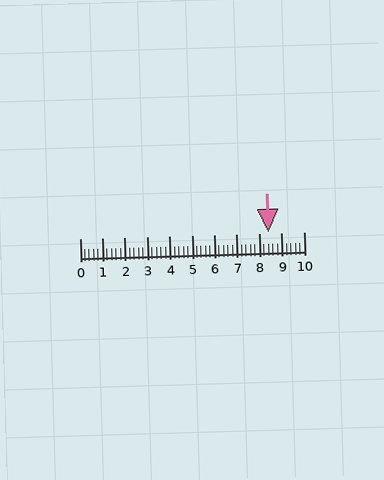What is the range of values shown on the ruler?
The ruler shows values from 0 to 10.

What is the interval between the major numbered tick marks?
The major tick marks are spaced 1 units apart.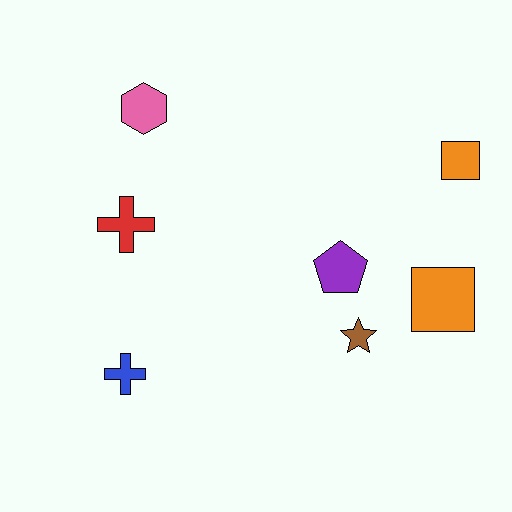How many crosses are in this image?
There are 2 crosses.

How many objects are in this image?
There are 7 objects.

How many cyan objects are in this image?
There are no cyan objects.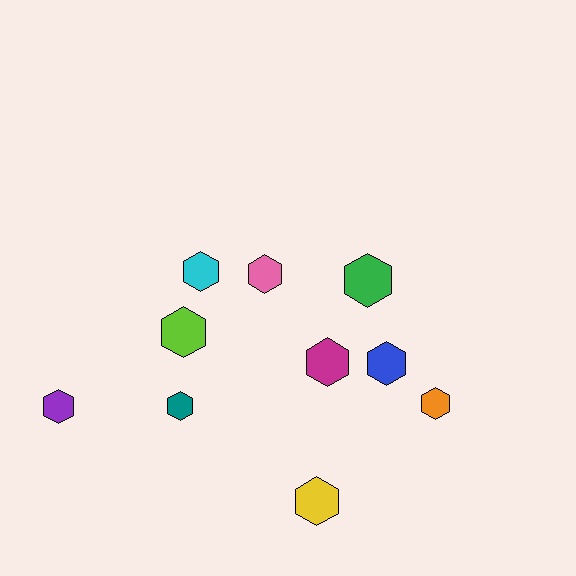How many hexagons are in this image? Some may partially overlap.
There are 10 hexagons.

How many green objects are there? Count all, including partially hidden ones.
There is 1 green object.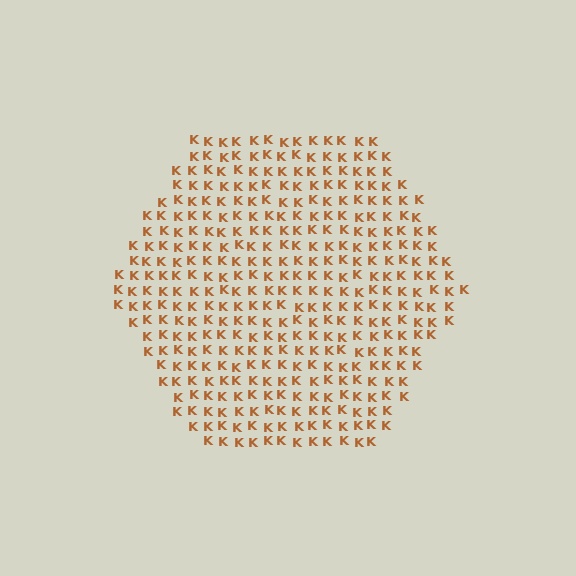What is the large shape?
The large shape is a hexagon.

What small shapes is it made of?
It is made of small letter K's.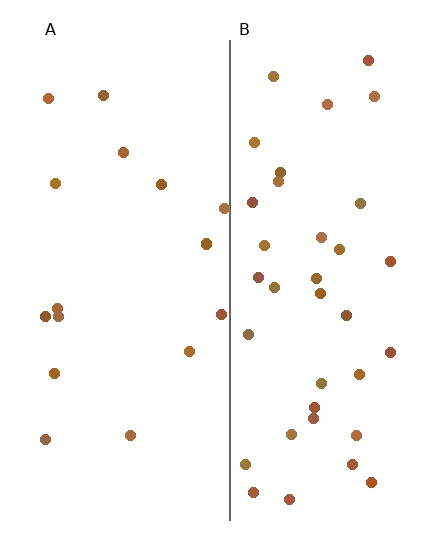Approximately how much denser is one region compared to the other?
Approximately 2.1× — region B over region A.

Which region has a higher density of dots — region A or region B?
B (the right).